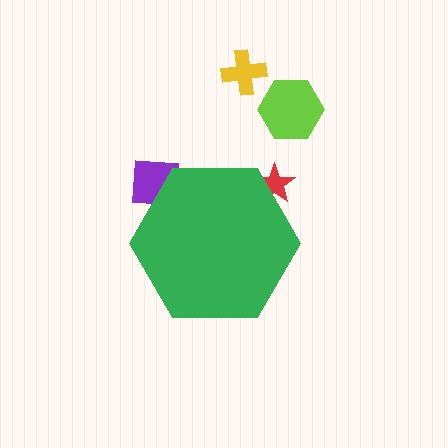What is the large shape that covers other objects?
A green hexagon.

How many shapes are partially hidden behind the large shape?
2 shapes are partially hidden.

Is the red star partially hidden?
Yes, the red star is partially hidden behind the green hexagon.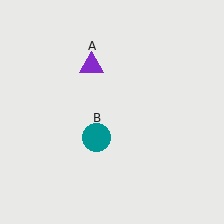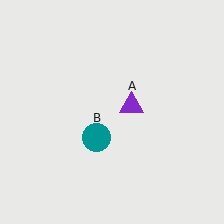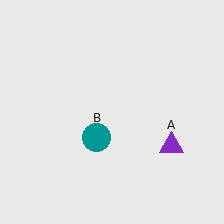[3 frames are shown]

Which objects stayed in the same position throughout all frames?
Teal circle (object B) remained stationary.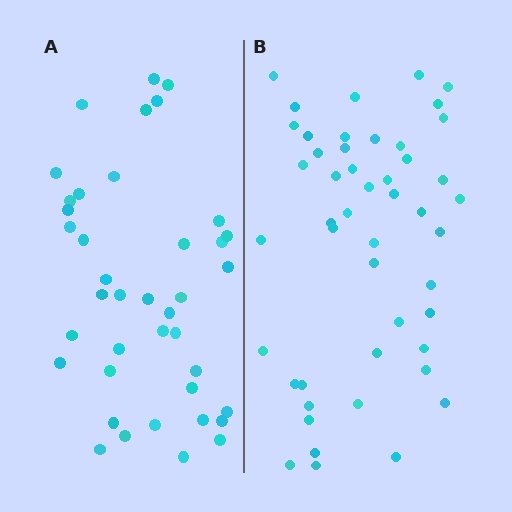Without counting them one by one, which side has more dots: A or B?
Region B (the right region) has more dots.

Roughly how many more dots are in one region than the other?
Region B has roughly 8 or so more dots than region A.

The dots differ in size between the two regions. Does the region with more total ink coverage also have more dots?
No. Region A has more total ink coverage because its dots are larger, but region B actually contains more individual dots. Total area can be misleading — the number of items is what matters here.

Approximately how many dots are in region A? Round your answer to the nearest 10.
About 40 dots.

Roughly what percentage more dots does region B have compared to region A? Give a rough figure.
About 20% more.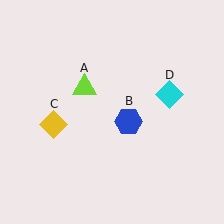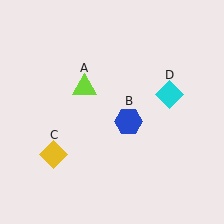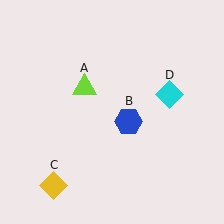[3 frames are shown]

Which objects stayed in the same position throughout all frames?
Lime triangle (object A) and blue hexagon (object B) and cyan diamond (object D) remained stationary.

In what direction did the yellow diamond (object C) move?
The yellow diamond (object C) moved down.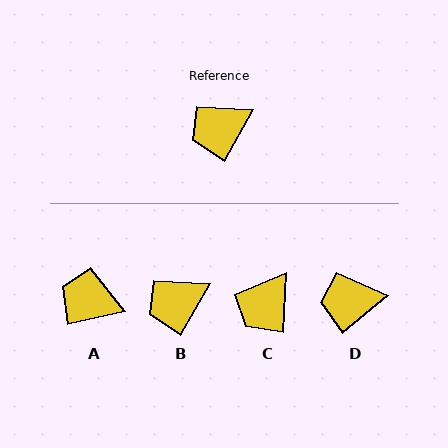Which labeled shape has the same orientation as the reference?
B.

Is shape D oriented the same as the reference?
No, it is off by about 20 degrees.